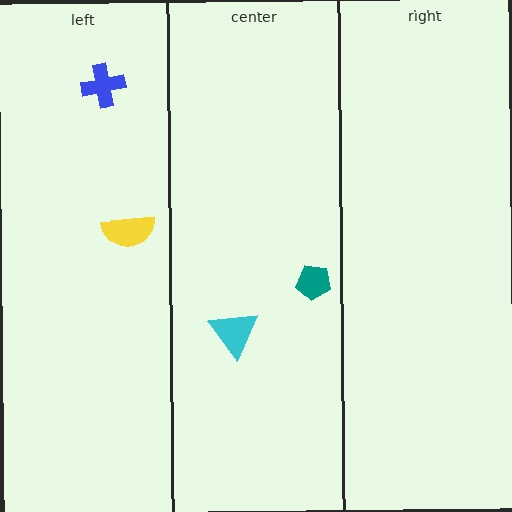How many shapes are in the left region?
2.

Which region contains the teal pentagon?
The center region.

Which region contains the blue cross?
The left region.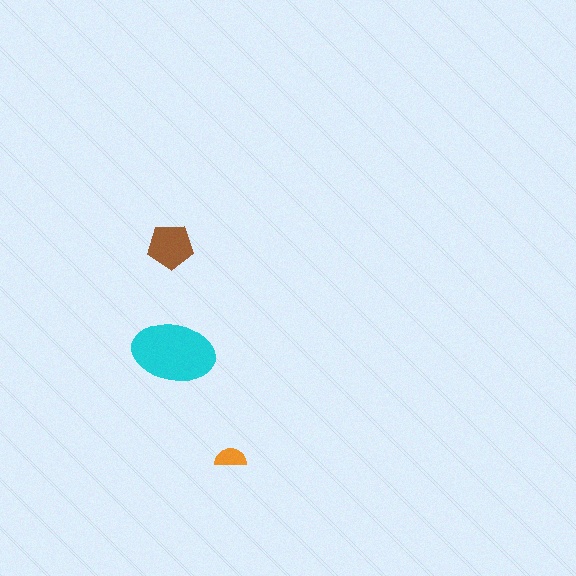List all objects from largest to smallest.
The cyan ellipse, the brown pentagon, the orange semicircle.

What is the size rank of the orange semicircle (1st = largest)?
3rd.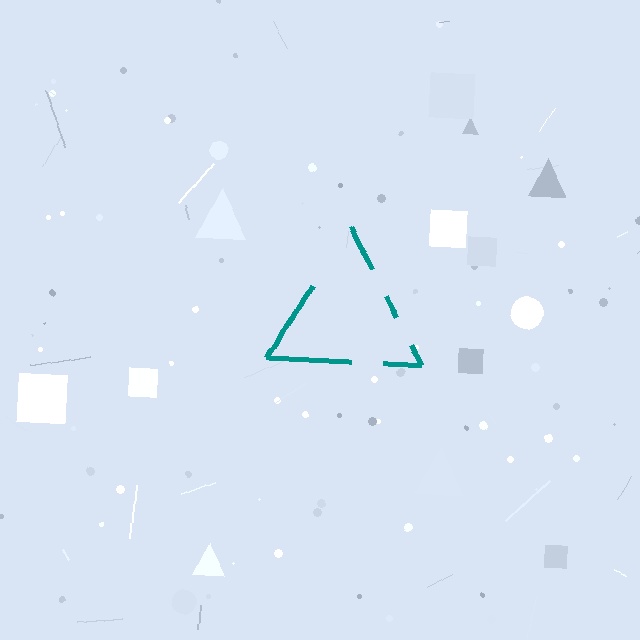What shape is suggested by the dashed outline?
The dashed outline suggests a triangle.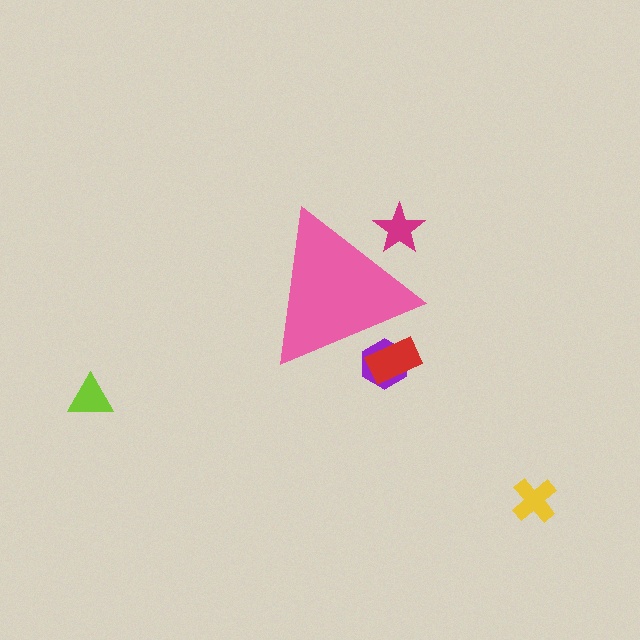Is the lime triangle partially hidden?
No, the lime triangle is fully visible.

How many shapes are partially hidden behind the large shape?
3 shapes are partially hidden.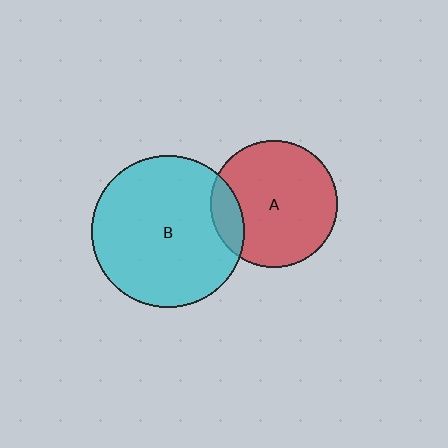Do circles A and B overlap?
Yes.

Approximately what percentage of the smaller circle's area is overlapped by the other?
Approximately 15%.